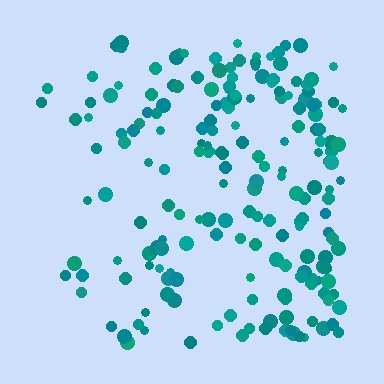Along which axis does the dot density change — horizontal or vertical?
Horizontal.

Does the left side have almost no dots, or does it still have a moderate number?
Still a moderate number, just noticeably fewer than the right.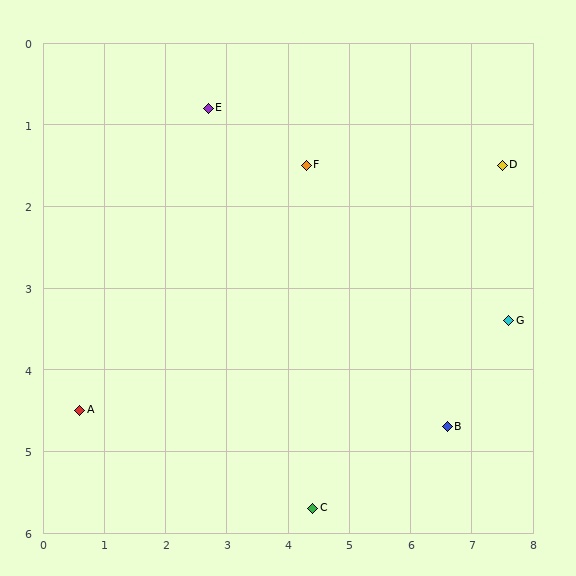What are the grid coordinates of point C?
Point C is at approximately (4.4, 5.7).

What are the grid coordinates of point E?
Point E is at approximately (2.7, 0.8).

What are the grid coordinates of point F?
Point F is at approximately (4.3, 1.5).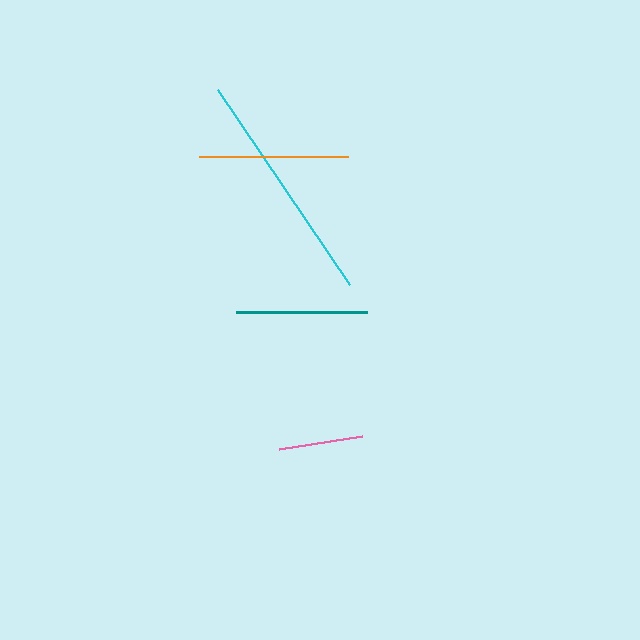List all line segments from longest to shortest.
From longest to shortest: cyan, orange, teal, pink.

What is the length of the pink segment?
The pink segment is approximately 84 pixels long.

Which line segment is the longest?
The cyan line is the longest at approximately 236 pixels.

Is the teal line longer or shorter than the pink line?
The teal line is longer than the pink line.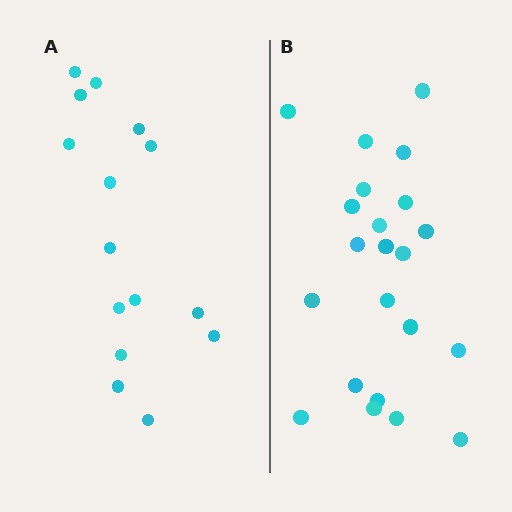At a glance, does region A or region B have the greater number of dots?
Region B (the right region) has more dots.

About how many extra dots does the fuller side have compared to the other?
Region B has roughly 8 or so more dots than region A.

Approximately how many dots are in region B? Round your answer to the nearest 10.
About 20 dots. (The exact count is 22, which rounds to 20.)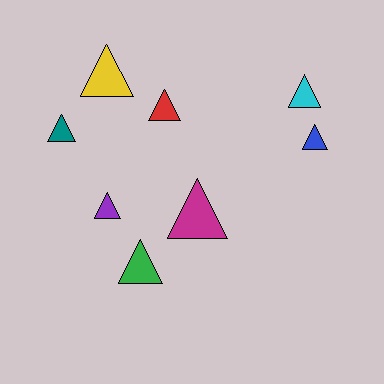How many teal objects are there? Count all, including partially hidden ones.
There is 1 teal object.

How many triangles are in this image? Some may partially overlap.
There are 8 triangles.